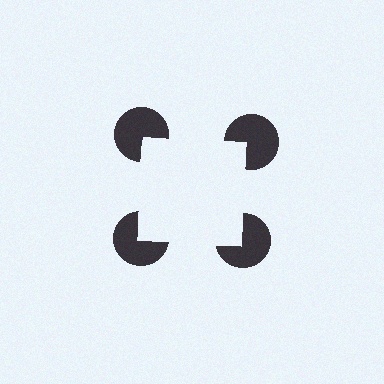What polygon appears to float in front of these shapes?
An illusory square — its edges are inferred from the aligned wedge cuts in the pac-man discs, not physically drawn.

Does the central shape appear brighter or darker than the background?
It typically appears slightly brighter than the background, even though no actual brightness change is drawn.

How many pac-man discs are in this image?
There are 4 — one at each vertex of the illusory square.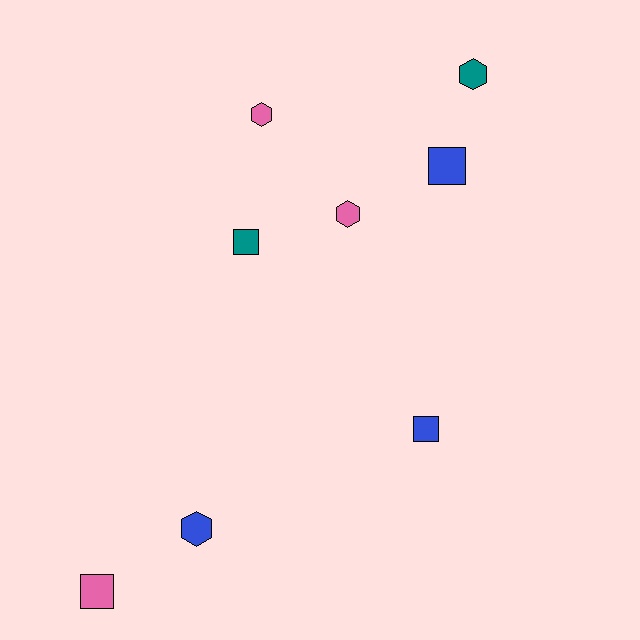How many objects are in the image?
There are 8 objects.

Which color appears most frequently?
Blue, with 3 objects.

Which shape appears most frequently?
Hexagon, with 4 objects.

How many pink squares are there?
There is 1 pink square.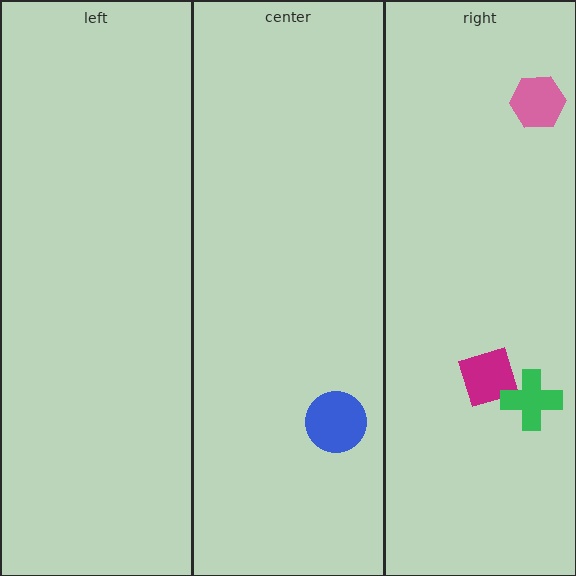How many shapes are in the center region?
1.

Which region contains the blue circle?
The center region.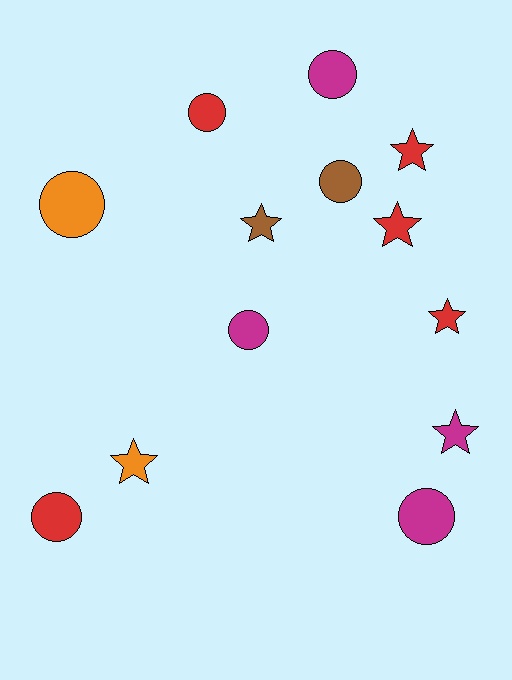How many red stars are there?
There are 3 red stars.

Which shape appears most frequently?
Circle, with 7 objects.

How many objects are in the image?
There are 13 objects.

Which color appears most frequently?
Red, with 5 objects.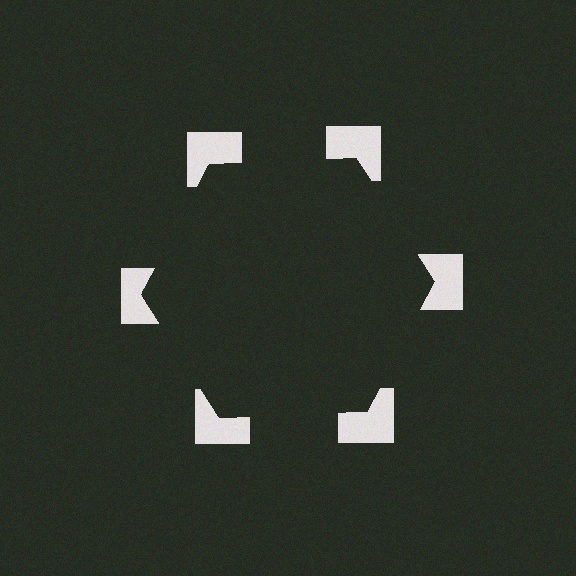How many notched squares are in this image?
There are 6 — one at each vertex of the illusory hexagon.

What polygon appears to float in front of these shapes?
An illusory hexagon — its edges are inferred from the aligned wedge cuts in the notched squares, not physically drawn.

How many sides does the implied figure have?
6 sides.